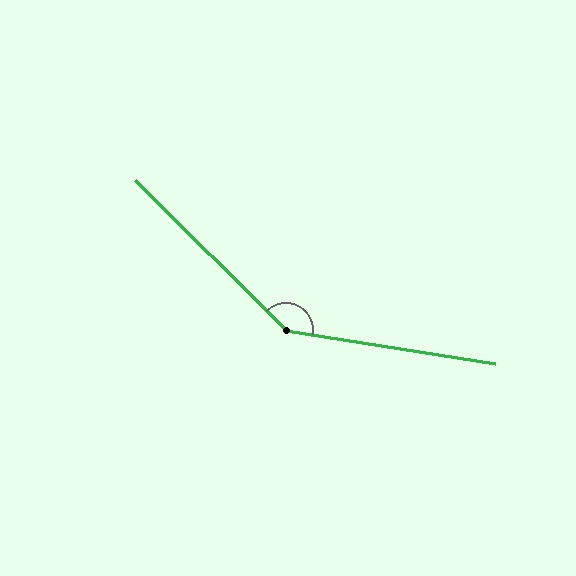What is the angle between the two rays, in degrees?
Approximately 144 degrees.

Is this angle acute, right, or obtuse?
It is obtuse.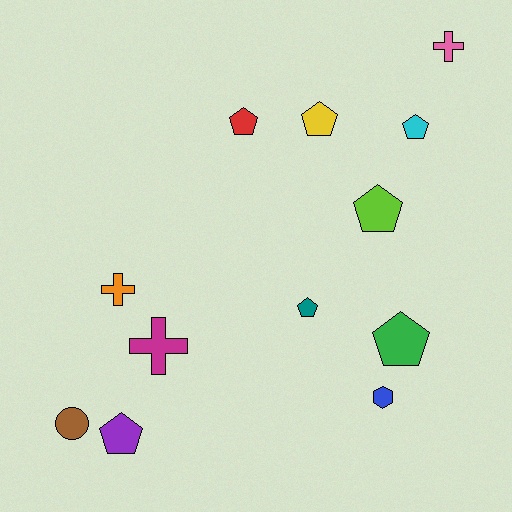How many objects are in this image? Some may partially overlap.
There are 12 objects.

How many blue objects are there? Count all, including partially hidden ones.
There is 1 blue object.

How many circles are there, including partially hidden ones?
There is 1 circle.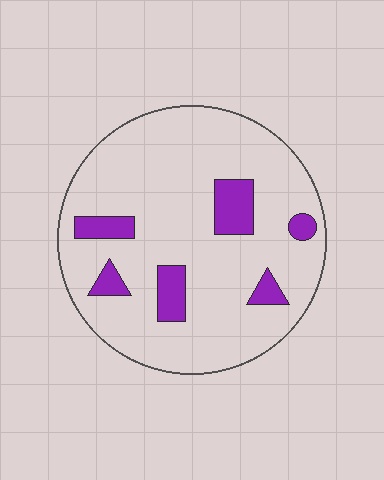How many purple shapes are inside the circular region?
6.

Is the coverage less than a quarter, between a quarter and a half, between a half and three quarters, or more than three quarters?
Less than a quarter.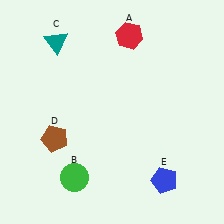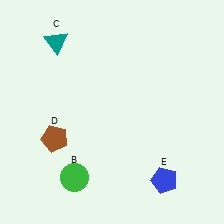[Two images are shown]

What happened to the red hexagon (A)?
The red hexagon (A) was removed in Image 2. It was in the top-right area of Image 1.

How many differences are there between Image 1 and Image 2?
There is 1 difference between the two images.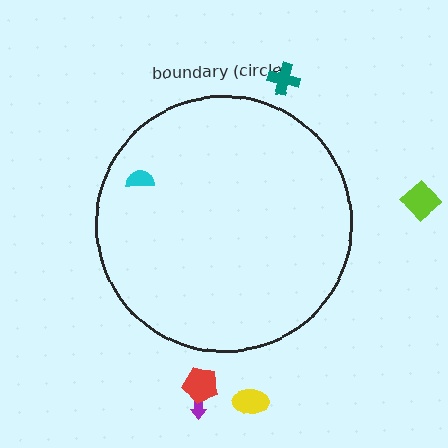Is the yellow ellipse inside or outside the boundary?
Outside.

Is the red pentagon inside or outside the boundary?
Outside.